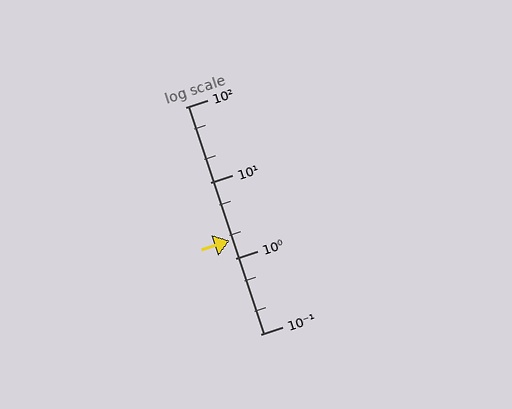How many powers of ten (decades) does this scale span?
The scale spans 3 decades, from 0.1 to 100.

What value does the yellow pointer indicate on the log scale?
The pointer indicates approximately 1.7.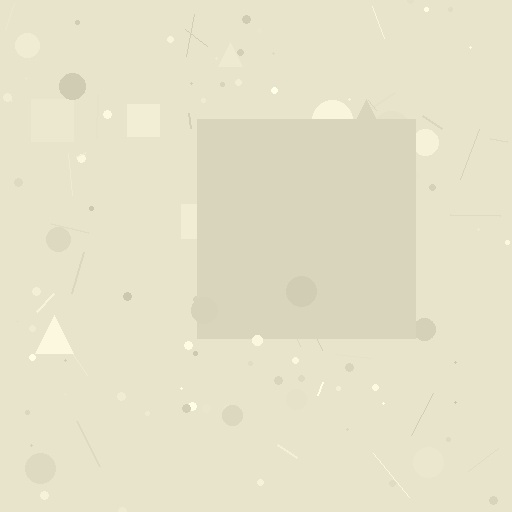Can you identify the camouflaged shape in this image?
The camouflaged shape is a square.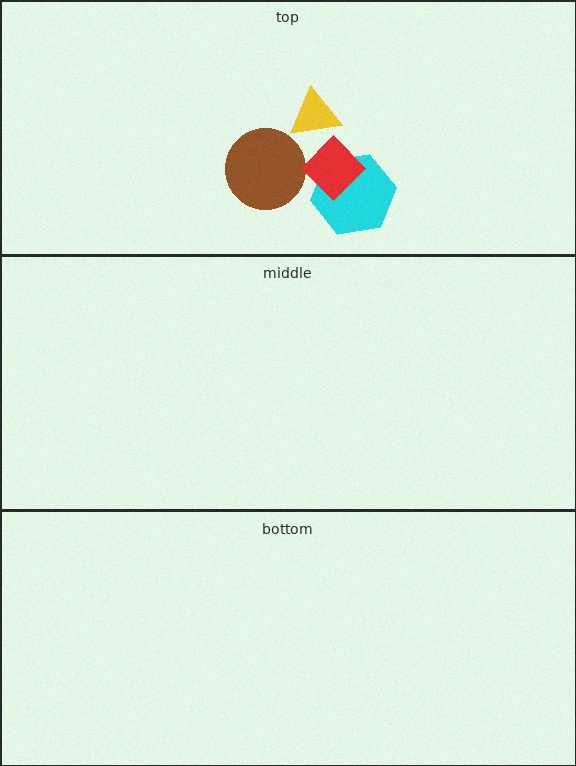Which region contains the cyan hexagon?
The top region.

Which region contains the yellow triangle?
The top region.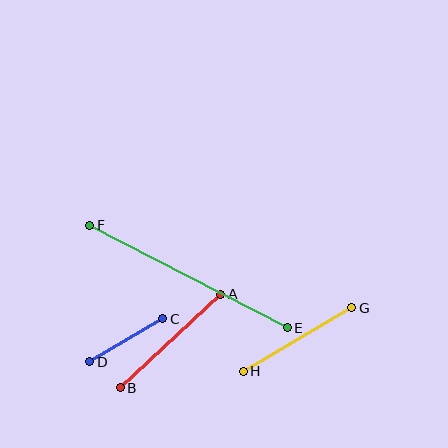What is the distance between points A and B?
The distance is approximately 137 pixels.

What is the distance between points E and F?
The distance is approximately 222 pixels.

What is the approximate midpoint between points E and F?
The midpoint is at approximately (189, 277) pixels.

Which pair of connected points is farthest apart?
Points E and F are farthest apart.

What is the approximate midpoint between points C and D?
The midpoint is at approximately (126, 340) pixels.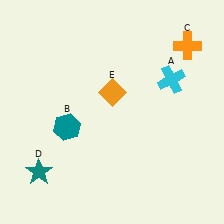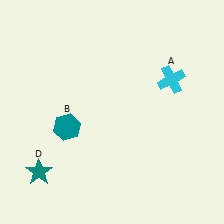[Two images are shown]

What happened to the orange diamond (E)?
The orange diamond (E) was removed in Image 2. It was in the top-right area of Image 1.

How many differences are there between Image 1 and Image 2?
There are 2 differences between the two images.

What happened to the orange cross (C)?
The orange cross (C) was removed in Image 2. It was in the top-right area of Image 1.